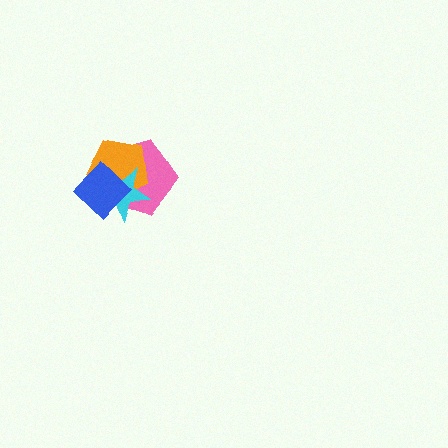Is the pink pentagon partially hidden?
Yes, it is partially covered by another shape.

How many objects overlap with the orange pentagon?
3 objects overlap with the orange pentagon.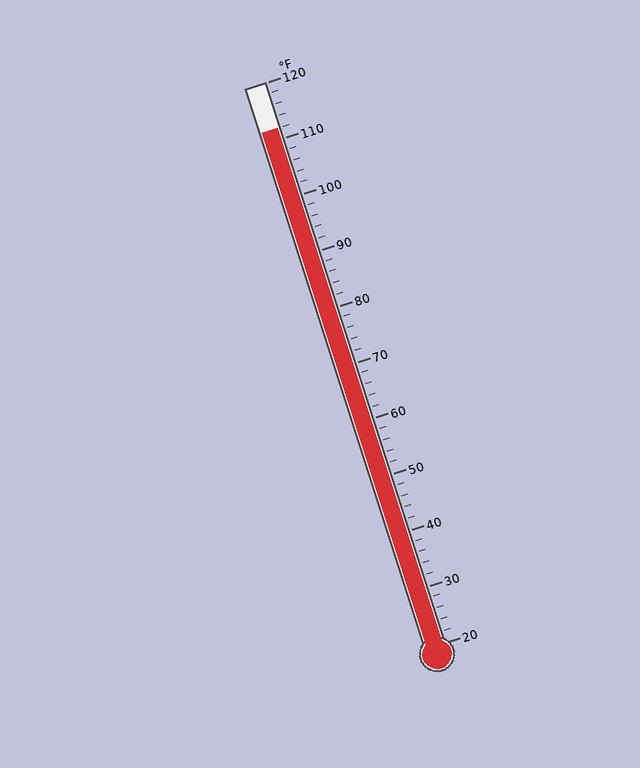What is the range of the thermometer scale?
The thermometer scale ranges from 20°F to 120°F.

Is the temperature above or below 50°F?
The temperature is above 50°F.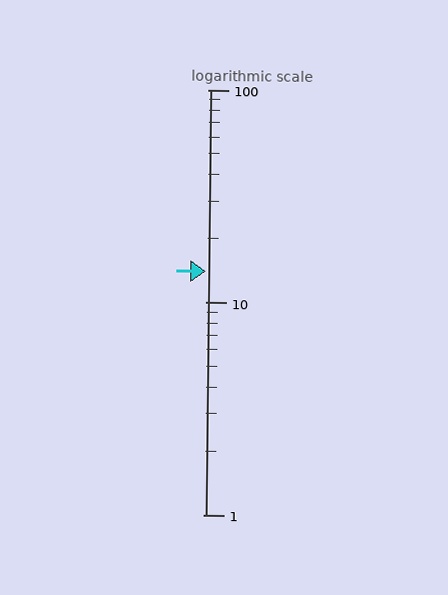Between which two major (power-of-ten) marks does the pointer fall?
The pointer is between 10 and 100.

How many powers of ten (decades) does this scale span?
The scale spans 2 decades, from 1 to 100.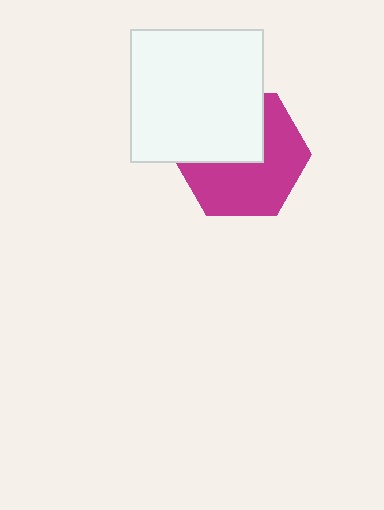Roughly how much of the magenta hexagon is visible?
About half of it is visible (roughly 58%).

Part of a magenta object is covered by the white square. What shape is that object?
It is a hexagon.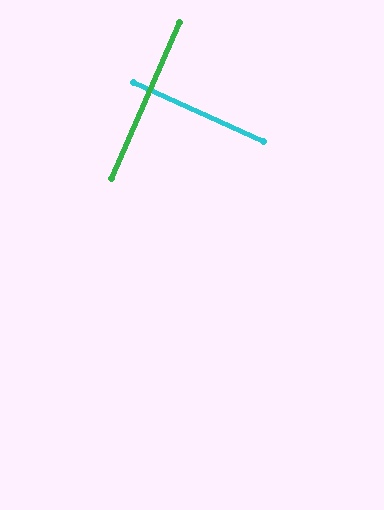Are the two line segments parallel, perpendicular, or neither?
Perpendicular — they meet at approximately 89°.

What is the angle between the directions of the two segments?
Approximately 89 degrees.